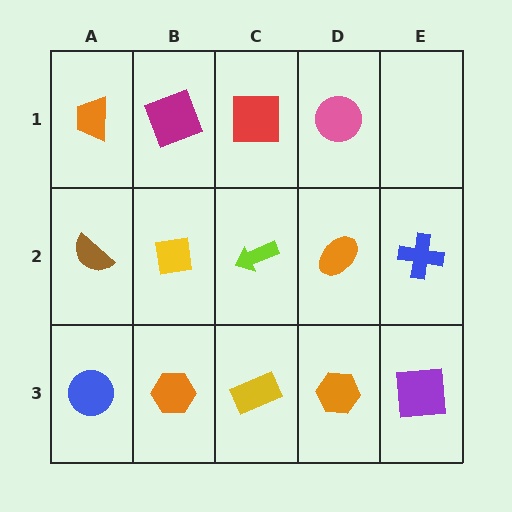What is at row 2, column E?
A blue cross.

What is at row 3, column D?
An orange hexagon.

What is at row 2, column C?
A lime arrow.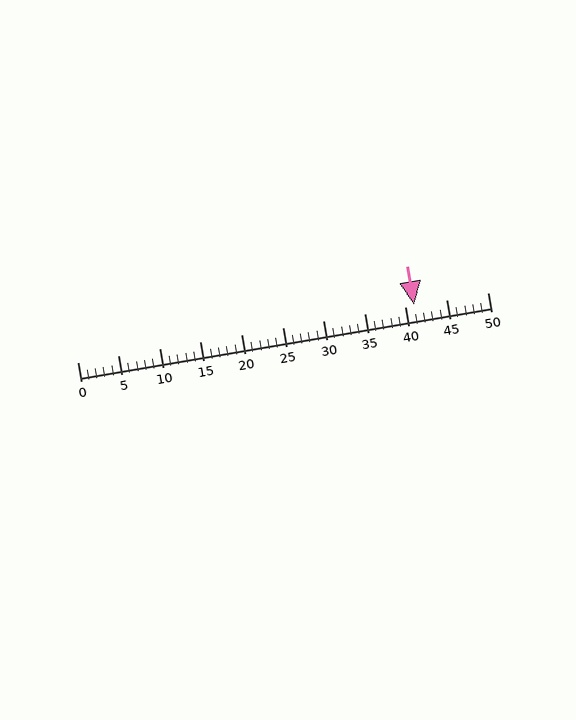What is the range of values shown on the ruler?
The ruler shows values from 0 to 50.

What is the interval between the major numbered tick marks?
The major tick marks are spaced 5 units apart.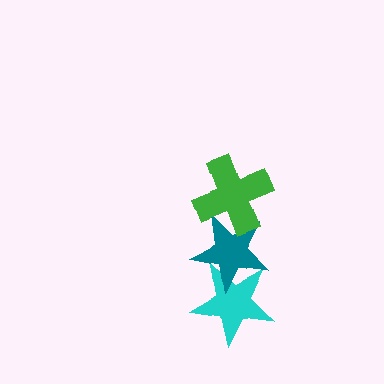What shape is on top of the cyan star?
The teal star is on top of the cyan star.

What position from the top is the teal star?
The teal star is 2nd from the top.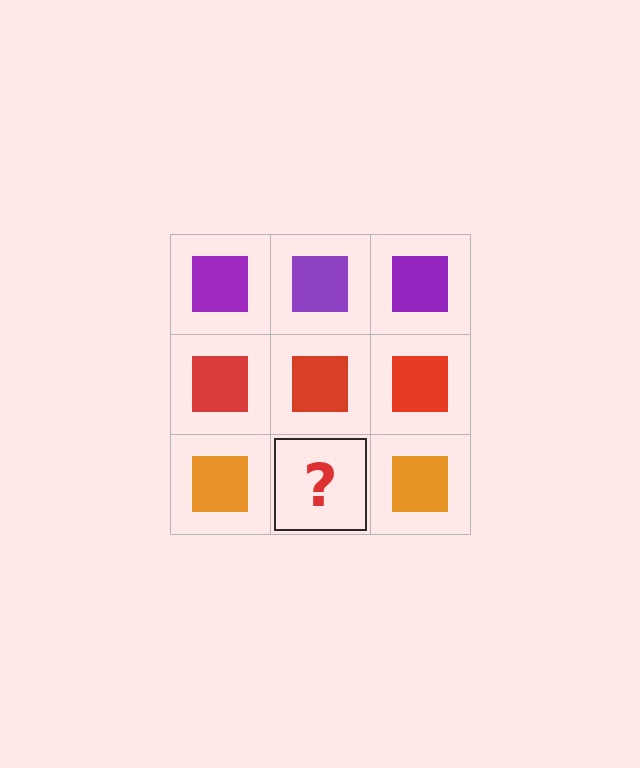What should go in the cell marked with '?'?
The missing cell should contain an orange square.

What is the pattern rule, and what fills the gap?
The rule is that each row has a consistent color. The gap should be filled with an orange square.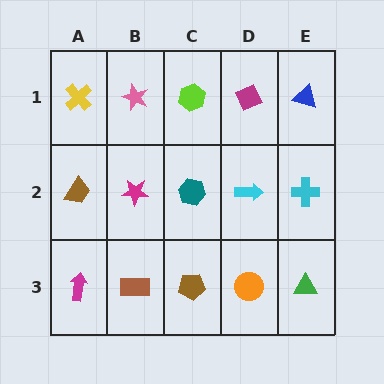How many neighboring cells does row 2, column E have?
3.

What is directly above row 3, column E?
A cyan cross.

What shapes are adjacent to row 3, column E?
A cyan cross (row 2, column E), an orange circle (row 3, column D).